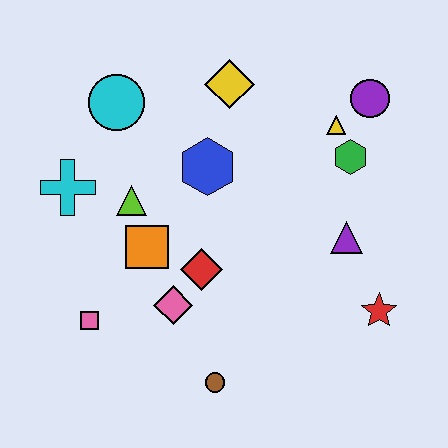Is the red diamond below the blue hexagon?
Yes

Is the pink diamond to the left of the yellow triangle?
Yes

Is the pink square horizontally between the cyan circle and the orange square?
No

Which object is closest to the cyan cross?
The lime triangle is closest to the cyan cross.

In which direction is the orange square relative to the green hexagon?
The orange square is to the left of the green hexagon.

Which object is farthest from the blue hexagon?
The red star is farthest from the blue hexagon.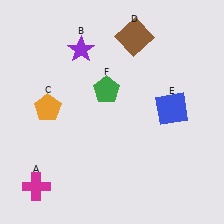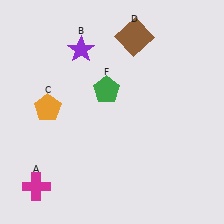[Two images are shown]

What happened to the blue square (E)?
The blue square (E) was removed in Image 2. It was in the top-right area of Image 1.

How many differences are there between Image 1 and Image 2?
There is 1 difference between the two images.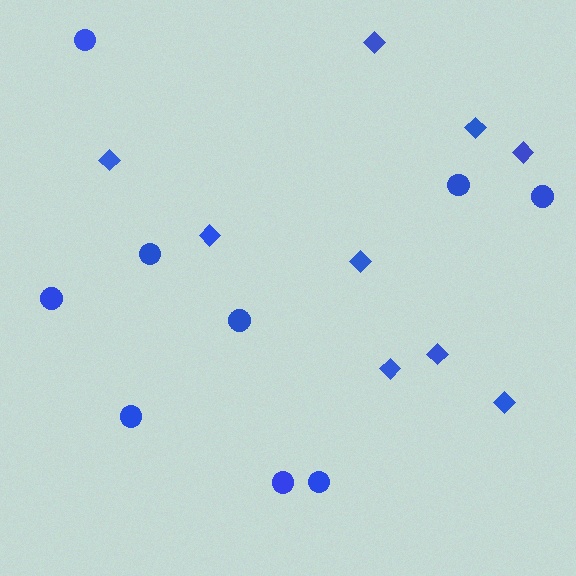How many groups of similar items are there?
There are 2 groups: one group of circles (9) and one group of diamonds (9).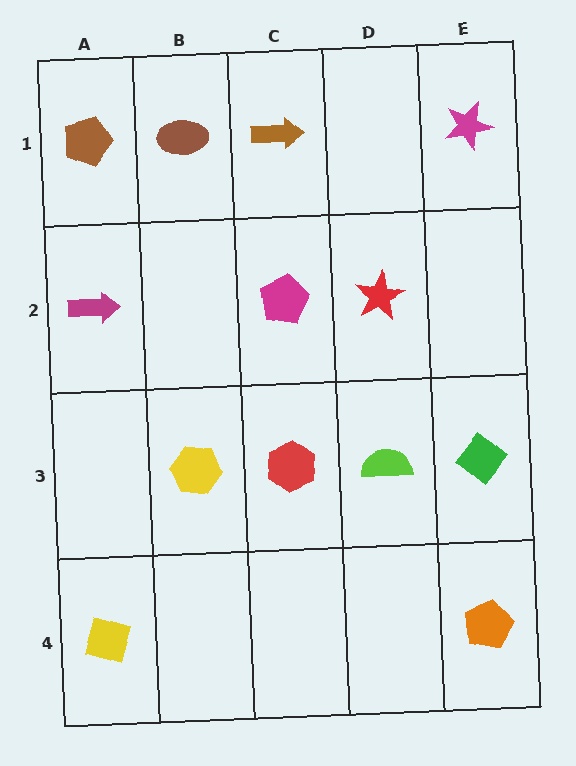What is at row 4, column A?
A yellow diamond.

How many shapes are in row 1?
4 shapes.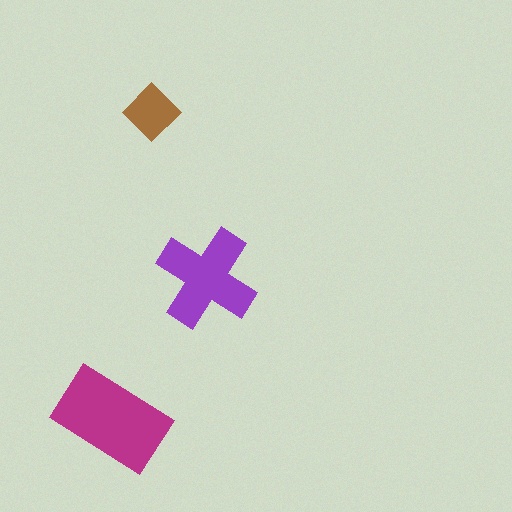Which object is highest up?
The brown diamond is topmost.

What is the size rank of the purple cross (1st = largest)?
2nd.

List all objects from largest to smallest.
The magenta rectangle, the purple cross, the brown diamond.